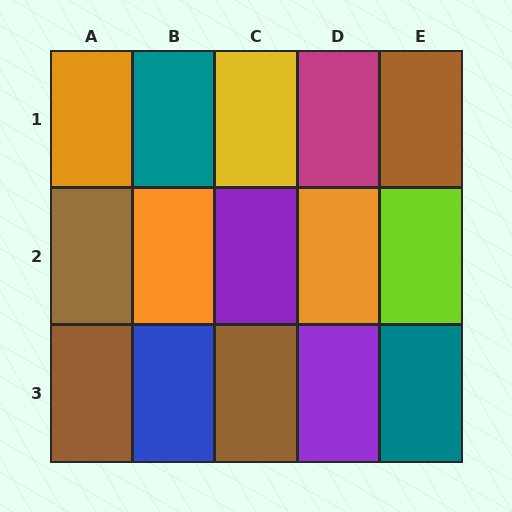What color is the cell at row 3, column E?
Teal.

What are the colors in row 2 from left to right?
Brown, orange, purple, orange, lime.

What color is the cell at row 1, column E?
Brown.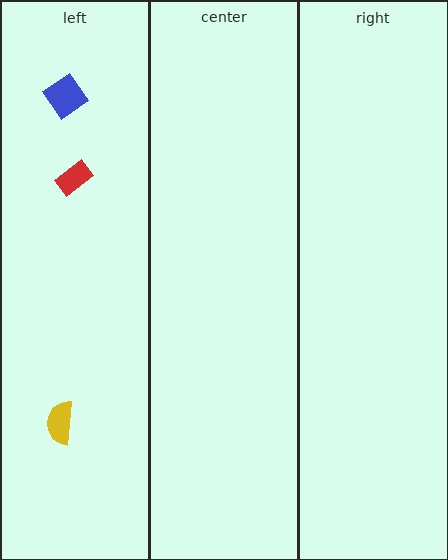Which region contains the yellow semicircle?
The left region.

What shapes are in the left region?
The red rectangle, the blue diamond, the yellow semicircle.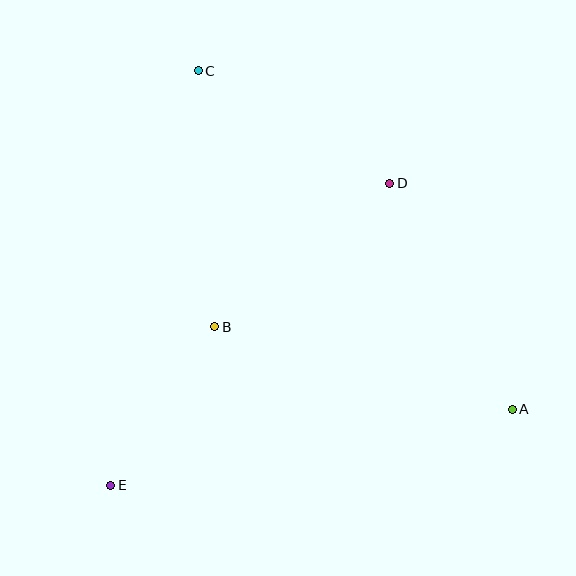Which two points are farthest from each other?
Points A and C are farthest from each other.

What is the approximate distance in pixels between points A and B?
The distance between A and B is approximately 309 pixels.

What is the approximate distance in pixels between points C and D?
The distance between C and D is approximately 222 pixels.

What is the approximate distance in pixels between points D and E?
The distance between D and E is approximately 411 pixels.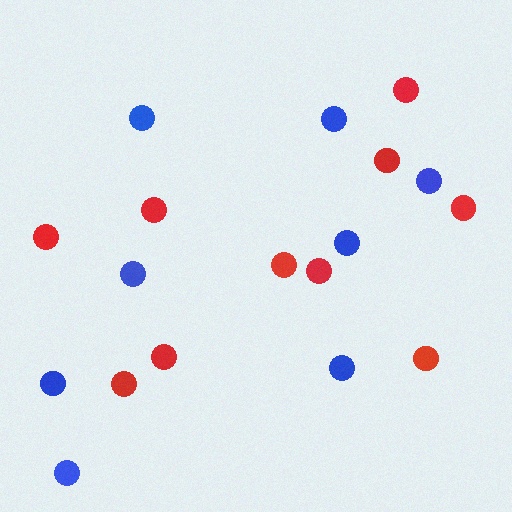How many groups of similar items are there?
There are 2 groups: one group of red circles (10) and one group of blue circles (8).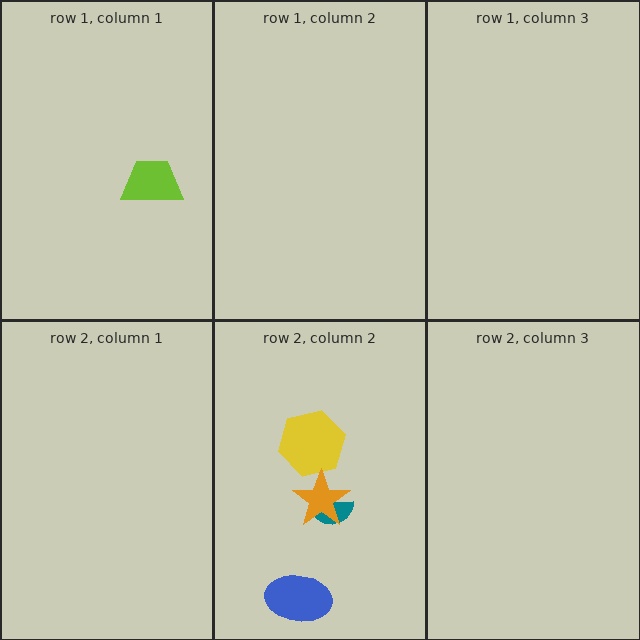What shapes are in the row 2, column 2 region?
The blue ellipse, the teal semicircle, the yellow hexagon, the orange star.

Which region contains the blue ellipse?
The row 2, column 2 region.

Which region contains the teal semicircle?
The row 2, column 2 region.